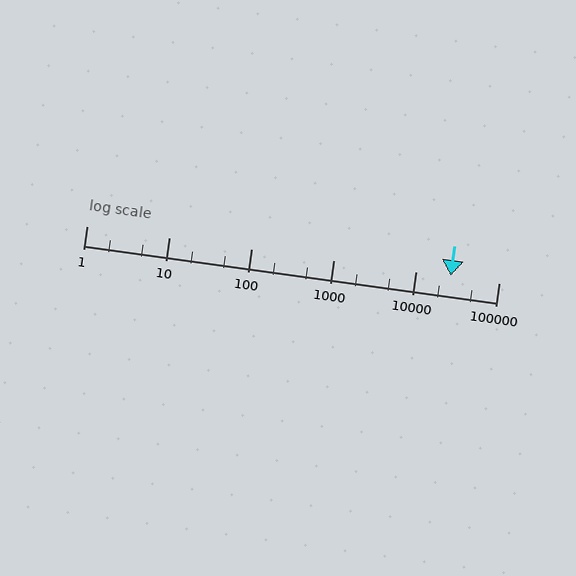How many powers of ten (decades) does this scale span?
The scale spans 5 decades, from 1 to 100000.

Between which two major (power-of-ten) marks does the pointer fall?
The pointer is between 10000 and 100000.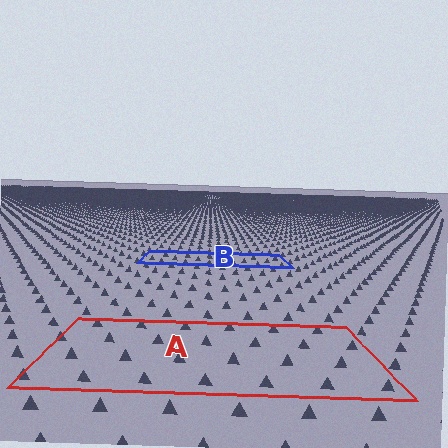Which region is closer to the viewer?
Region A is closer. The texture elements there are larger and more spread out.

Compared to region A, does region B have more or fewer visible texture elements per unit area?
Region B has more texture elements per unit area — they are packed more densely because it is farther away.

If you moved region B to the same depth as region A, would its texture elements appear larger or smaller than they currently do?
They would appear larger. At a closer depth, the same texture elements are projected at a bigger on-screen size.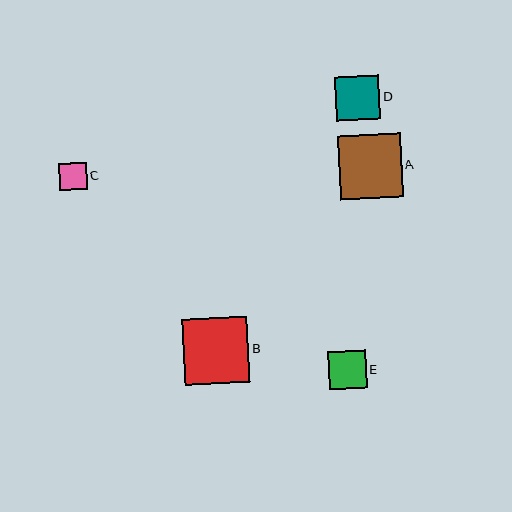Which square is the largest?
Square B is the largest with a size of approximately 65 pixels.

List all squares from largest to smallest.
From largest to smallest: B, A, D, E, C.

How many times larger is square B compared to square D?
Square B is approximately 1.5 times the size of square D.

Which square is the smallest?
Square C is the smallest with a size of approximately 27 pixels.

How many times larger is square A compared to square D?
Square A is approximately 1.4 times the size of square D.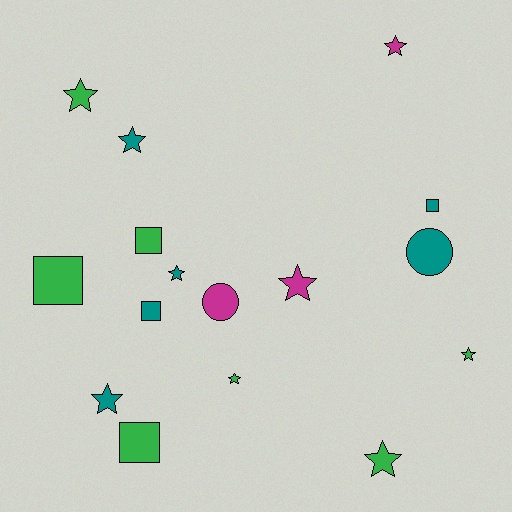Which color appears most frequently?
Green, with 7 objects.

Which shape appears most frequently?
Star, with 9 objects.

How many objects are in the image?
There are 16 objects.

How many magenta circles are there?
There is 1 magenta circle.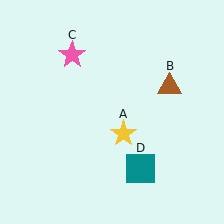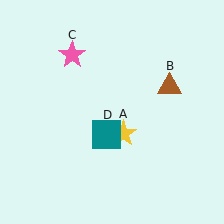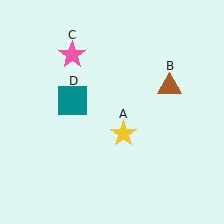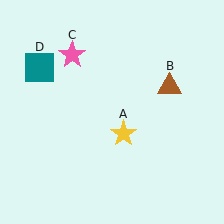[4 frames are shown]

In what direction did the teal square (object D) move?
The teal square (object D) moved up and to the left.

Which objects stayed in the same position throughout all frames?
Yellow star (object A) and brown triangle (object B) and pink star (object C) remained stationary.